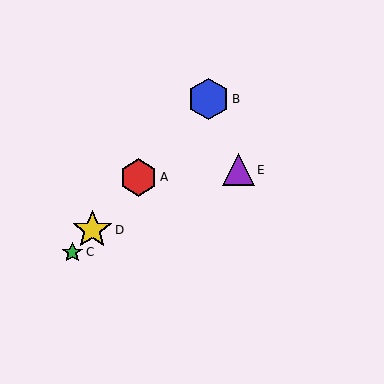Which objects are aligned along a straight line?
Objects A, B, C, D are aligned along a straight line.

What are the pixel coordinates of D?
Object D is at (92, 230).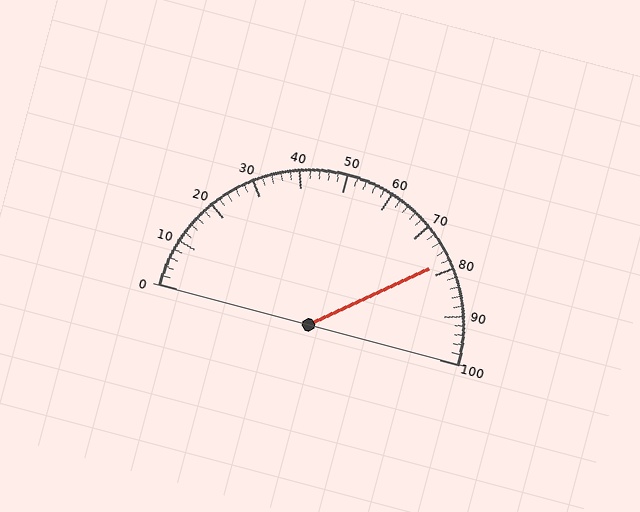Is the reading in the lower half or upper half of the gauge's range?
The reading is in the upper half of the range (0 to 100).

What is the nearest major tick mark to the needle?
The nearest major tick mark is 80.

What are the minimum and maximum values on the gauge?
The gauge ranges from 0 to 100.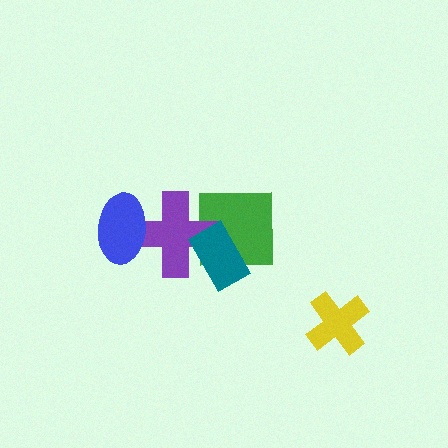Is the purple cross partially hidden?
Yes, it is partially covered by another shape.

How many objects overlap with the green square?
2 objects overlap with the green square.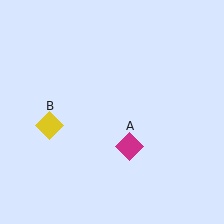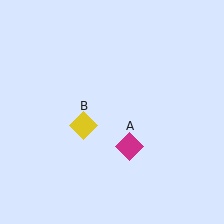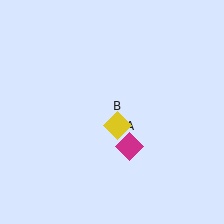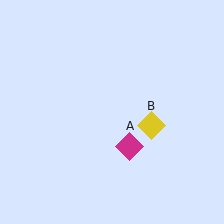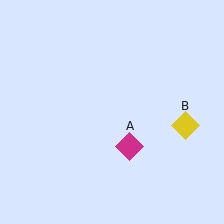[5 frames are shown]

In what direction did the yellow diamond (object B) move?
The yellow diamond (object B) moved right.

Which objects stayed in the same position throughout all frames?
Magenta diamond (object A) remained stationary.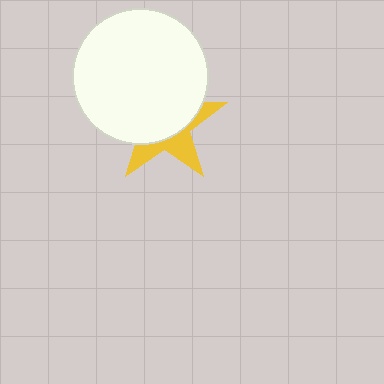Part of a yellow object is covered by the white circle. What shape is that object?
It is a star.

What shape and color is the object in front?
The object in front is a white circle.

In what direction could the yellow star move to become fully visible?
The yellow star could move down. That would shift it out from behind the white circle entirely.